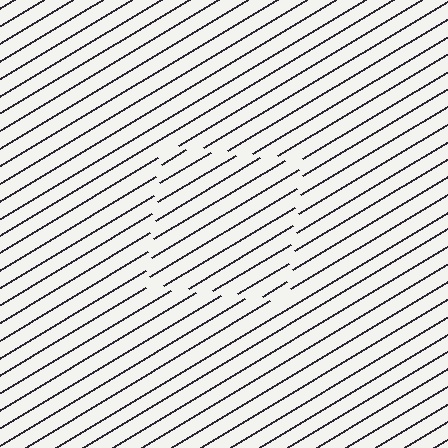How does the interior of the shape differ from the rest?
The interior of the shape contains the same grating, shifted by half a period — the contour is defined by the phase discontinuity where line-ends from the inner and outer gratings abut.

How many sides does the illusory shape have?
4 sides — the line-ends trace a square.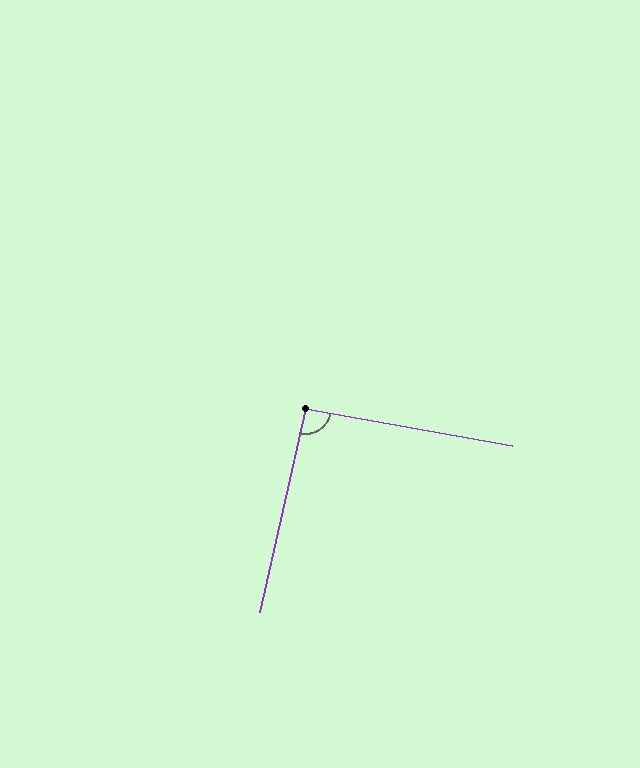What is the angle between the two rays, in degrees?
Approximately 93 degrees.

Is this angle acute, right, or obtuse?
It is approximately a right angle.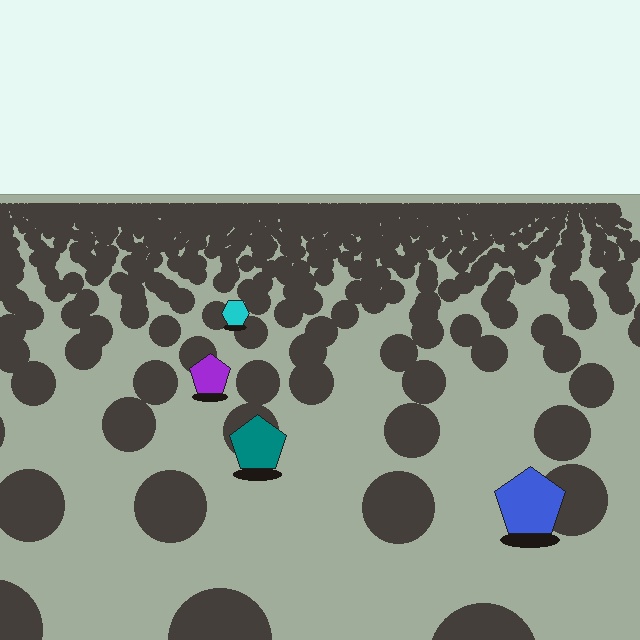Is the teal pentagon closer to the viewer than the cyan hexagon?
Yes. The teal pentagon is closer — you can tell from the texture gradient: the ground texture is coarser near it.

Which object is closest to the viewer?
The blue pentagon is closest. The texture marks near it are larger and more spread out.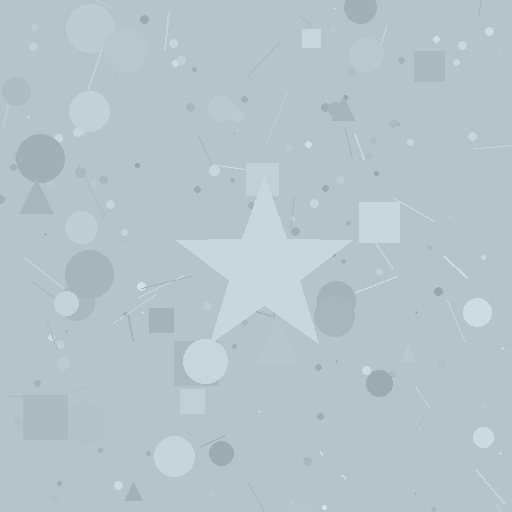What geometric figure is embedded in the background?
A star is embedded in the background.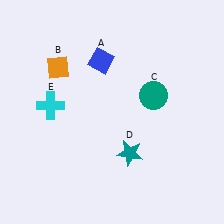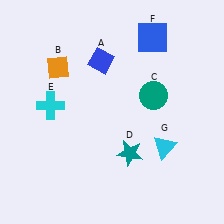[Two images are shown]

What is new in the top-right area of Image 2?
A blue square (F) was added in the top-right area of Image 2.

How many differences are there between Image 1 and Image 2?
There are 2 differences between the two images.